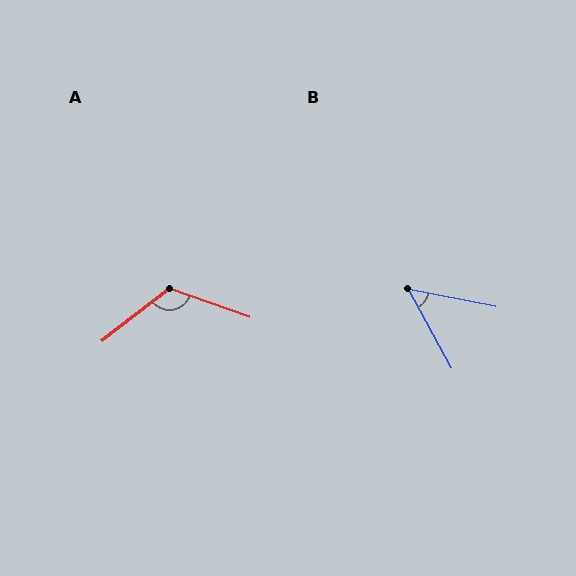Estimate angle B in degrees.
Approximately 51 degrees.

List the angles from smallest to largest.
B (51°), A (123°).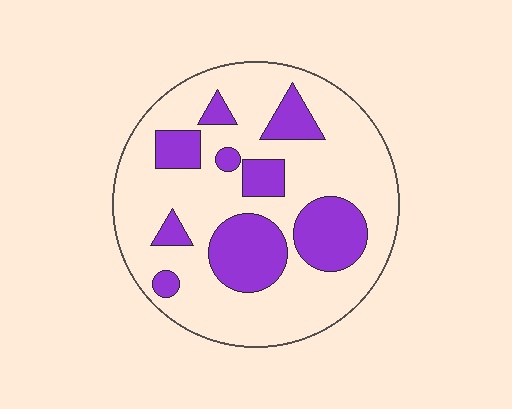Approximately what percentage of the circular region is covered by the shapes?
Approximately 25%.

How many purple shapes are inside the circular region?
9.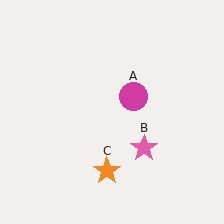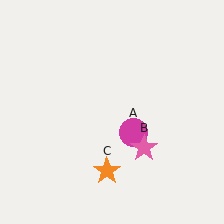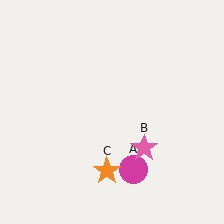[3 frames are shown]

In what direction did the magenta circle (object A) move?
The magenta circle (object A) moved down.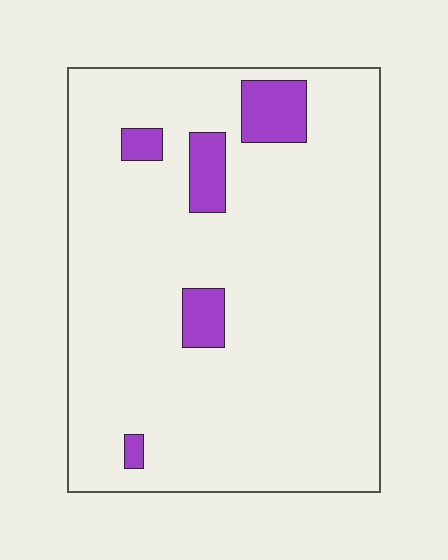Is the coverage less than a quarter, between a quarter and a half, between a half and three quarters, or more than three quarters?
Less than a quarter.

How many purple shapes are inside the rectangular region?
5.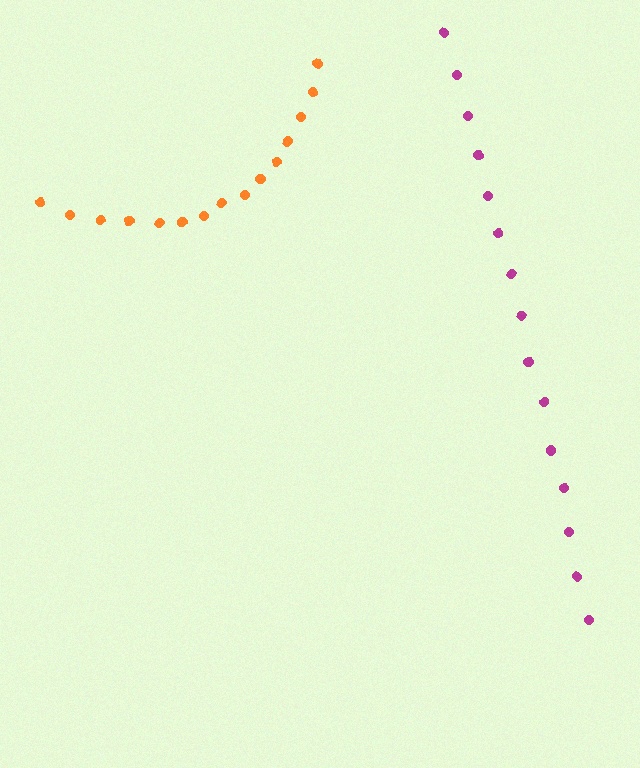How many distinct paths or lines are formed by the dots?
There are 2 distinct paths.